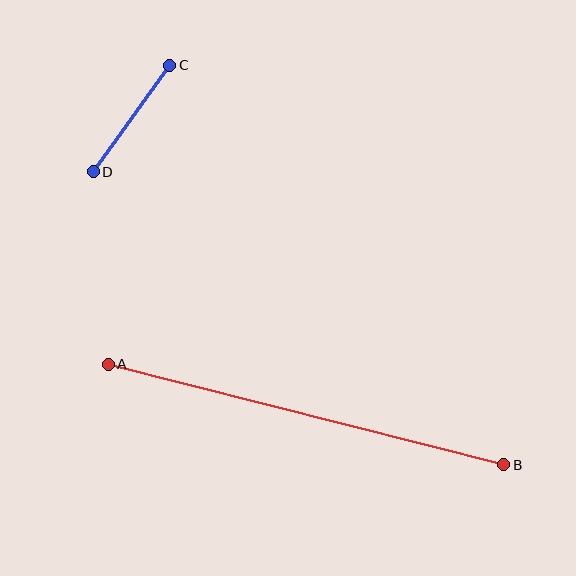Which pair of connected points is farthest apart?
Points A and B are farthest apart.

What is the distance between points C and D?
The distance is approximately 131 pixels.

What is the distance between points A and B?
The distance is approximately 408 pixels.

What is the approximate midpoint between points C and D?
The midpoint is at approximately (131, 118) pixels.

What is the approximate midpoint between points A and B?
The midpoint is at approximately (306, 414) pixels.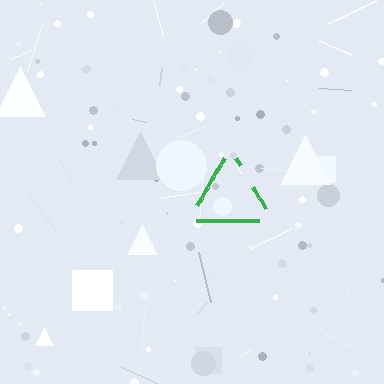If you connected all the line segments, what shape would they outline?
They would outline a triangle.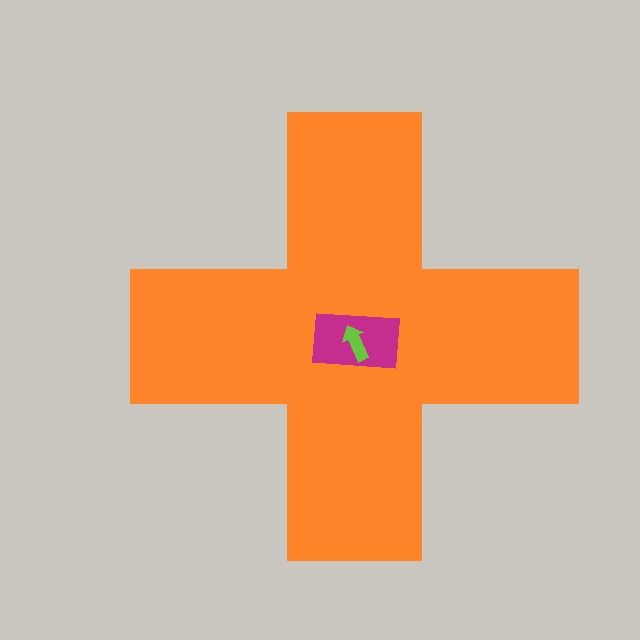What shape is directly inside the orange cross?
The magenta rectangle.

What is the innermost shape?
The lime arrow.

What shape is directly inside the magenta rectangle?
The lime arrow.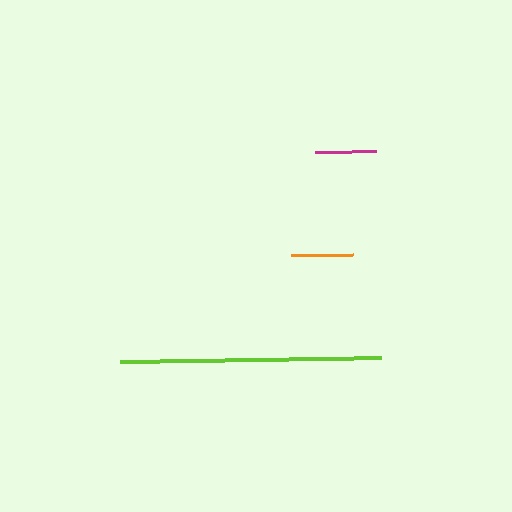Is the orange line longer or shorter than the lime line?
The lime line is longer than the orange line.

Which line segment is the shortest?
The magenta line is the shortest at approximately 61 pixels.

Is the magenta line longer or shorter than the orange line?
The orange line is longer than the magenta line.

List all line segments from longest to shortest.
From longest to shortest: lime, orange, magenta.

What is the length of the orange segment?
The orange segment is approximately 62 pixels long.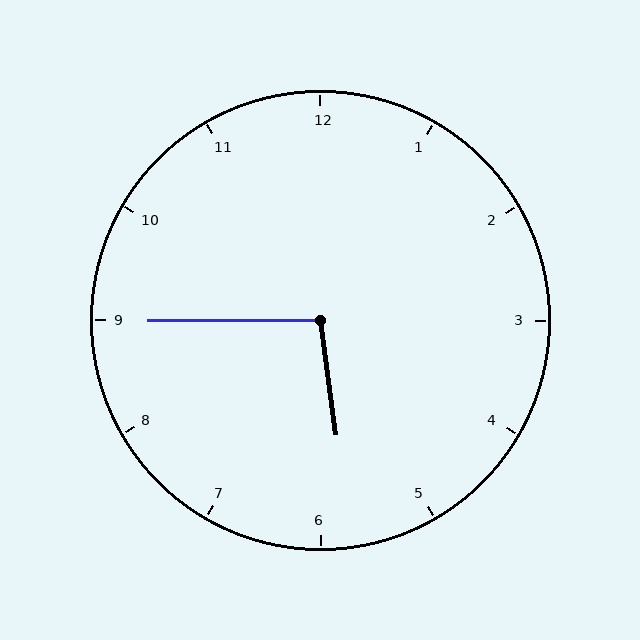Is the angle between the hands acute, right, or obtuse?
It is obtuse.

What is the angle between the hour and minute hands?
Approximately 98 degrees.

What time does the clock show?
5:45.